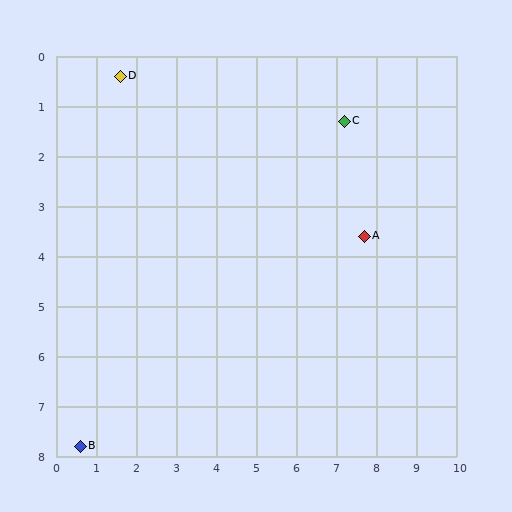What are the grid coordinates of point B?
Point B is at approximately (0.6, 7.8).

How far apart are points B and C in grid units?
Points B and C are about 9.3 grid units apart.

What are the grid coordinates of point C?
Point C is at approximately (7.2, 1.3).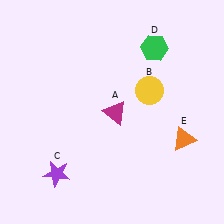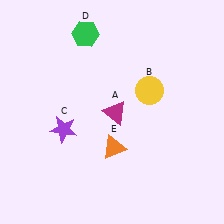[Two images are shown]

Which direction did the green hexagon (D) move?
The green hexagon (D) moved left.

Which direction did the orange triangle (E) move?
The orange triangle (E) moved left.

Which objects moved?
The objects that moved are: the purple star (C), the green hexagon (D), the orange triangle (E).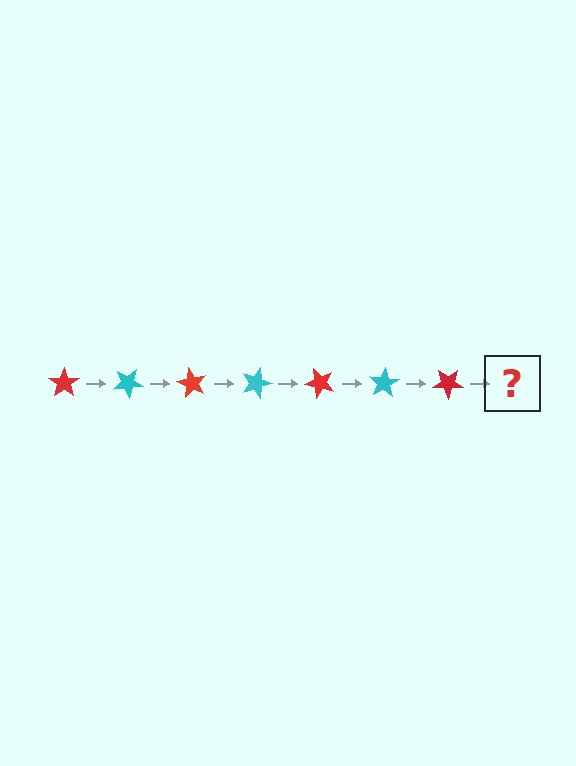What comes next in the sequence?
The next element should be a cyan star, rotated 210 degrees from the start.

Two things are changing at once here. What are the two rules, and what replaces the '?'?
The two rules are that it rotates 30 degrees each step and the color cycles through red and cyan. The '?' should be a cyan star, rotated 210 degrees from the start.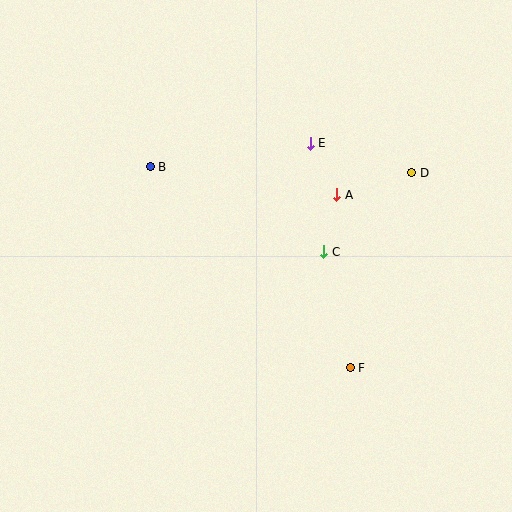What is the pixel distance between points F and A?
The distance between F and A is 174 pixels.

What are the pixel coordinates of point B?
Point B is at (150, 167).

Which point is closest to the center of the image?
Point C at (324, 252) is closest to the center.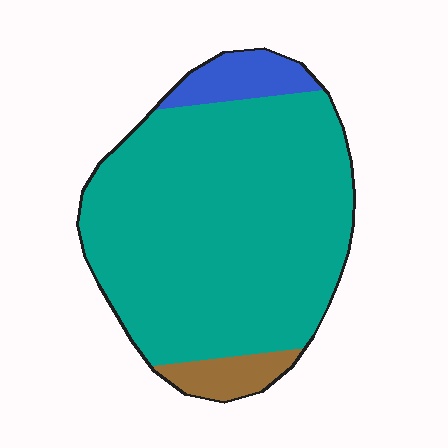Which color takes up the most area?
Teal, at roughly 85%.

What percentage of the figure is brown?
Brown covers roughly 5% of the figure.